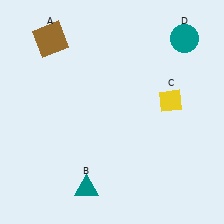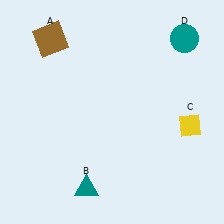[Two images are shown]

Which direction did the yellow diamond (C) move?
The yellow diamond (C) moved down.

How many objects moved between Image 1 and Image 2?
1 object moved between the two images.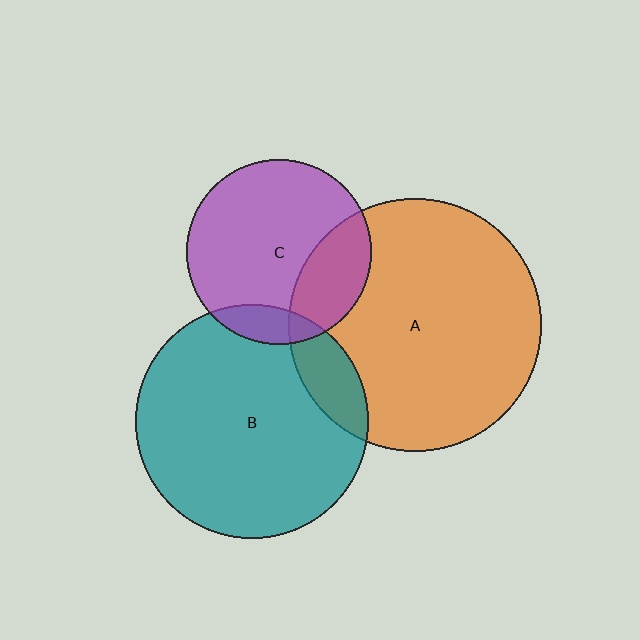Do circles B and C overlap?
Yes.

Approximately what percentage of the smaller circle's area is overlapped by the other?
Approximately 10%.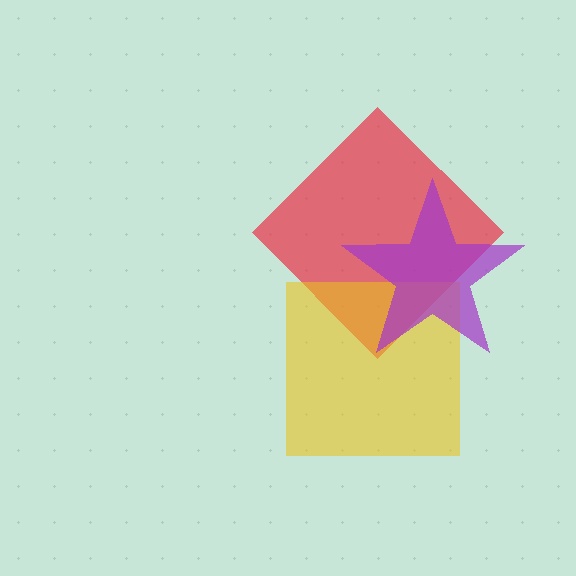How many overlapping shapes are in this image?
There are 3 overlapping shapes in the image.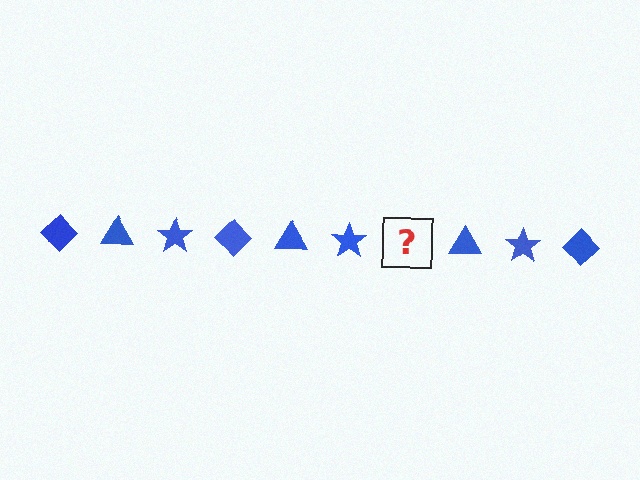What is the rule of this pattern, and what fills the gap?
The rule is that the pattern cycles through diamond, triangle, star shapes in blue. The gap should be filled with a blue diamond.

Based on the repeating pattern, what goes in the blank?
The blank should be a blue diamond.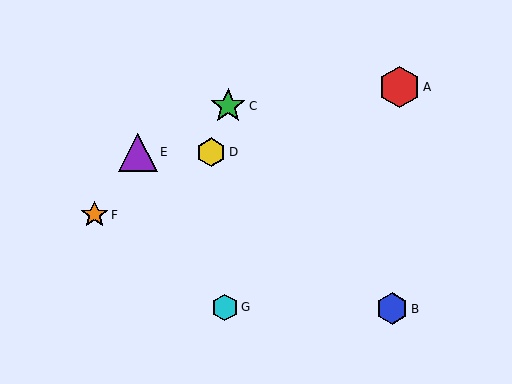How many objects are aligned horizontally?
2 objects (D, E) are aligned horizontally.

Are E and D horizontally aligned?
Yes, both are at y≈152.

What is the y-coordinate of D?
Object D is at y≈152.